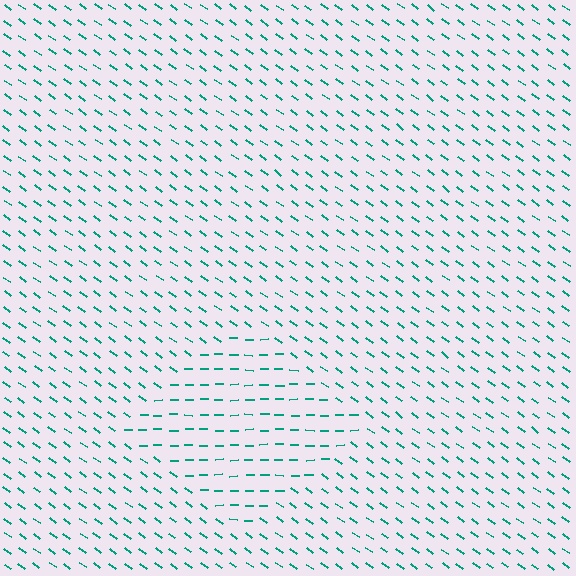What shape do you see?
I see a diamond.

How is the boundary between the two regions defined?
The boundary is defined purely by a change in line orientation (approximately 37 degrees difference). All lines are the same color and thickness.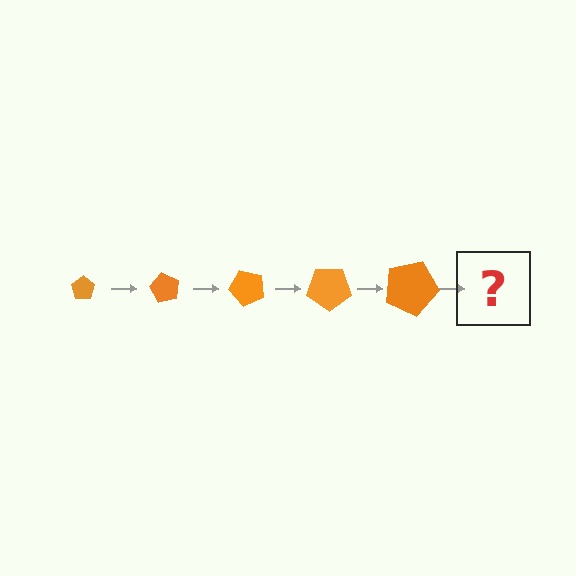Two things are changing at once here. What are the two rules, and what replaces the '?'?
The two rules are that the pentagon grows larger each step and it rotates 60 degrees each step. The '?' should be a pentagon, larger than the previous one and rotated 300 degrees from the start.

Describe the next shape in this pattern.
It should be a pentagon, larger than the previous one and rotated 300 degrees from the start.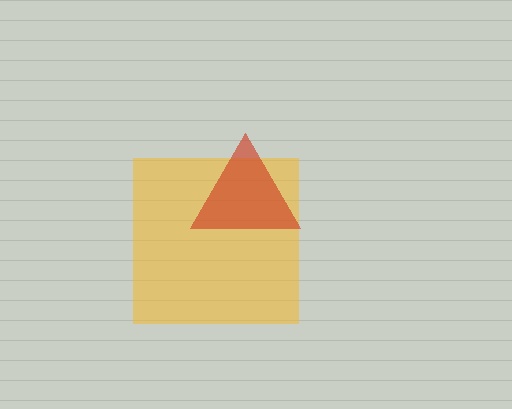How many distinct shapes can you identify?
There are 2 distinct shapes: a yellow square, a red triangle.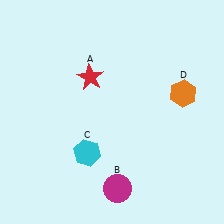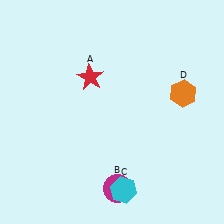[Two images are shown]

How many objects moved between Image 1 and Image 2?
1 object moved between the two images.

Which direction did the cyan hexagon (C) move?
The cyan hexagon (C) moved down.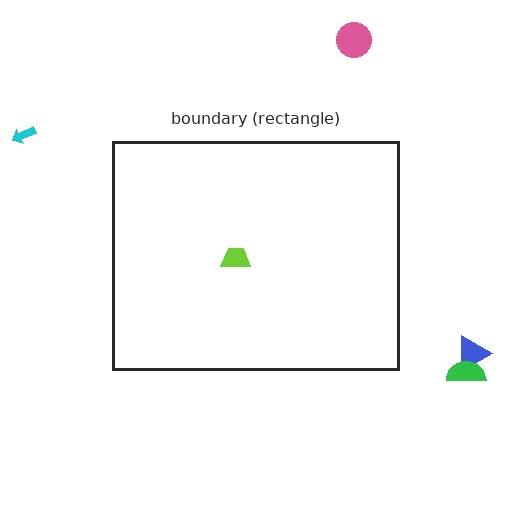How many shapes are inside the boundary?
1 inside, 4 outside.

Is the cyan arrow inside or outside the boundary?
Outside.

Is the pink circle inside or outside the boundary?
Outside.